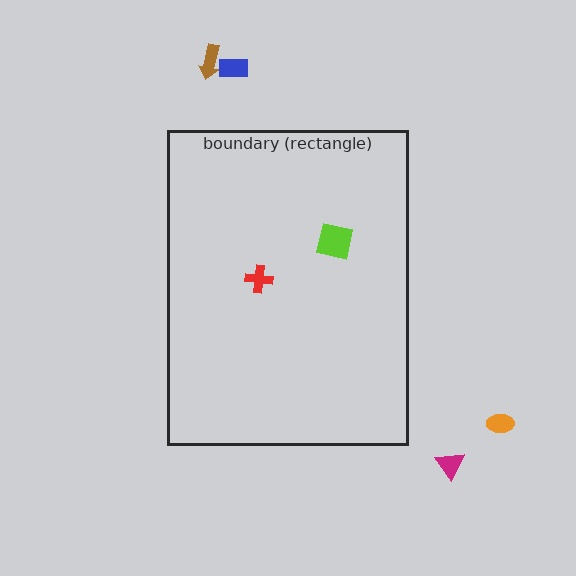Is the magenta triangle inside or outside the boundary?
Outside.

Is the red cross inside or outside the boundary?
Inside.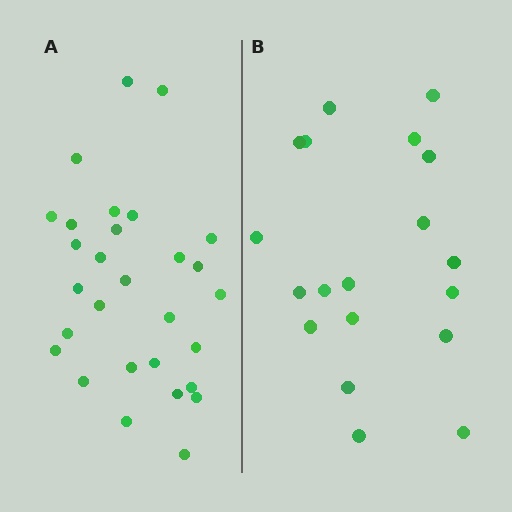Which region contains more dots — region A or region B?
Region A (the left region) has more dots.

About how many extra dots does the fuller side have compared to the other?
Region A has roughly 10 or so more dots than region B.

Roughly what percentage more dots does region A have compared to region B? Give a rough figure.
About 55% more.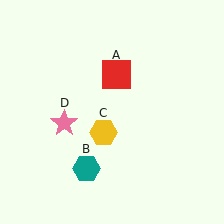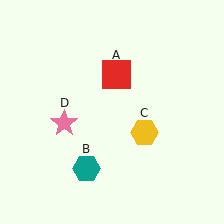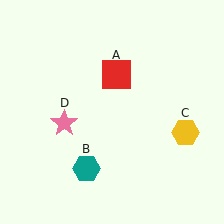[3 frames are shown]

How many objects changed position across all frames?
1 object changed position: yellow hexagon (object C).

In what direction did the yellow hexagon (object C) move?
The yellow hexagon (object C) moved right.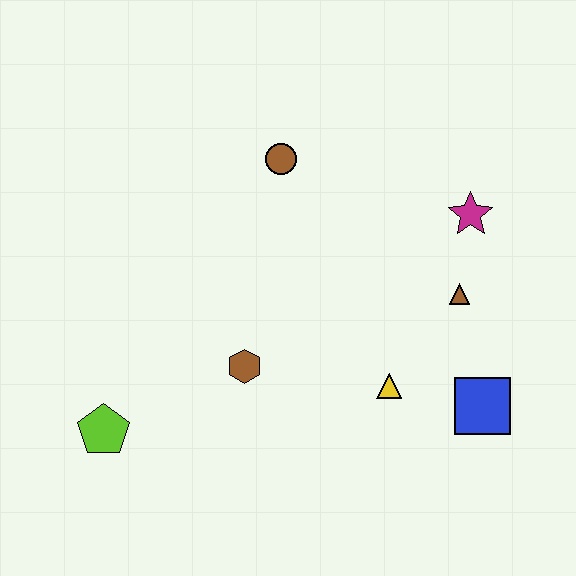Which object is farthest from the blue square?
The lime pentagon is farthest from the blue square.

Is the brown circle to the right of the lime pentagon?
Yes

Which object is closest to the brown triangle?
The magenta star is closest to the brown triangle.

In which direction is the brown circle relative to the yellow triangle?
The brown circle is above the yellow triangle.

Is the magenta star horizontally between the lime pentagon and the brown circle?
No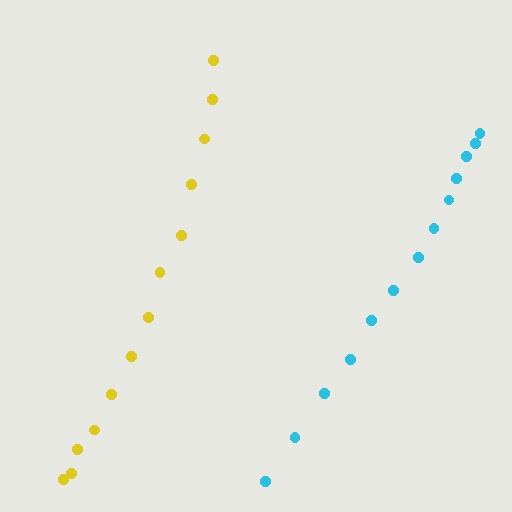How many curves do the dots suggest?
There are 2 distinct paths.